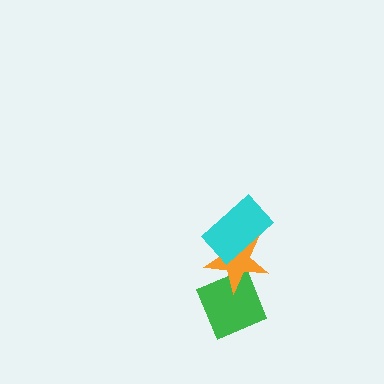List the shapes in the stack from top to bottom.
From top to bottom: the cyan rectangle, the orange star, the green diamond.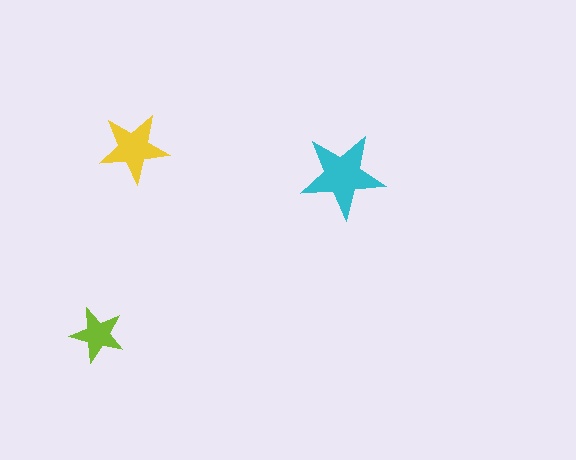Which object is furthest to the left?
The lime star is leftmost.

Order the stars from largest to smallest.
the cyan one, the yellow one, the lime one.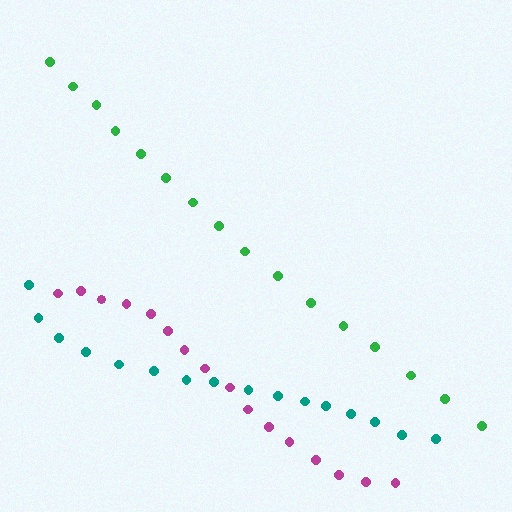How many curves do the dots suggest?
There are 3 distinct paths.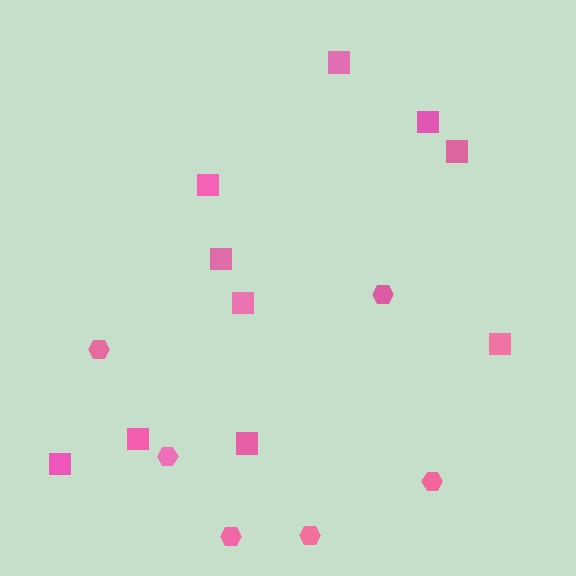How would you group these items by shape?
There are 2 groups: one group of squares (10) and one group of hexagons (6).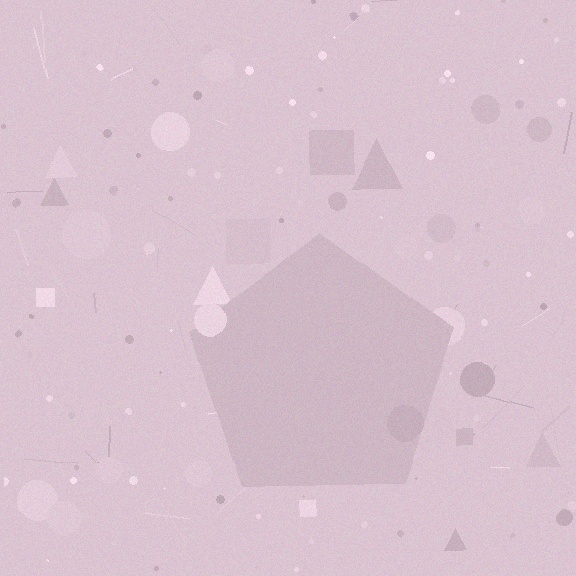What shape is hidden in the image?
A pentagon is hidden in the image.